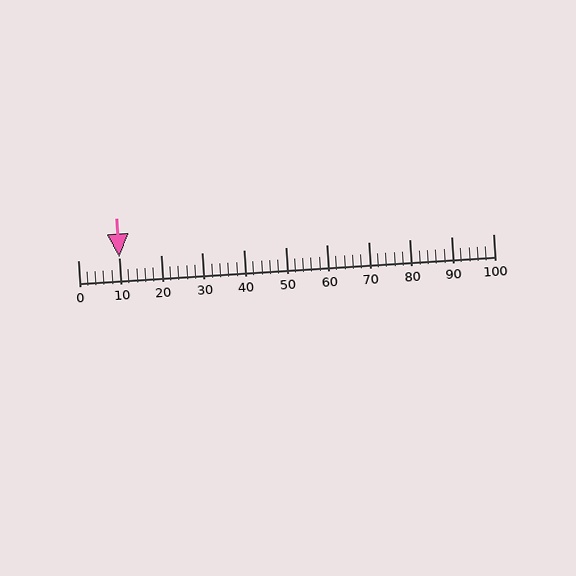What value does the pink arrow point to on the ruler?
The pink arrow points to approximately 10.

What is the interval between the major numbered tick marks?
The major tick marks are spaced 10 units apart.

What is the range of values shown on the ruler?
The ruler shows values from 0 to 100.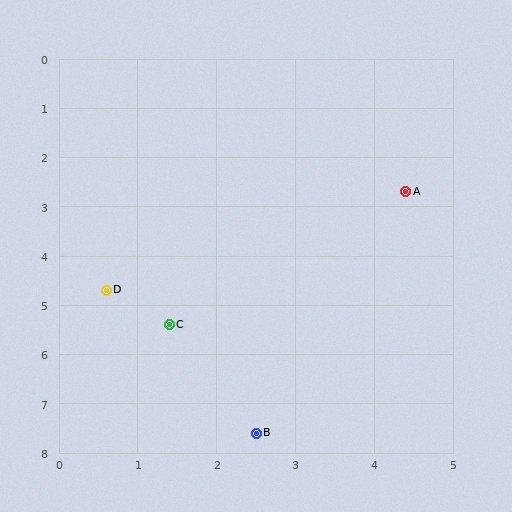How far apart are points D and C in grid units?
Points D and C are about 1.1 grid units apart.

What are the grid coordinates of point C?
Point C is at approximately (1.4, 5.4).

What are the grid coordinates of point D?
Point D is at approximately (0.6, 4.7).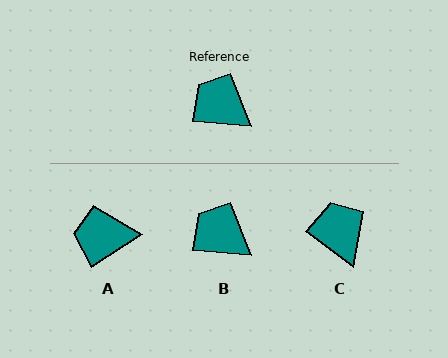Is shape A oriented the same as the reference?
No, it is off by about 38 degrees.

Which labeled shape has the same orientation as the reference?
B.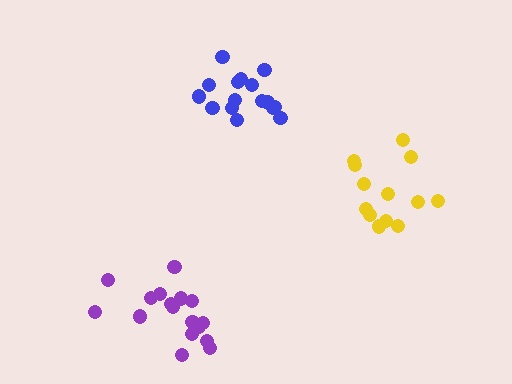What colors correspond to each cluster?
The clusters are colored: purple, yellow, blue.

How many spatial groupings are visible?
There are 3 spatial groupings.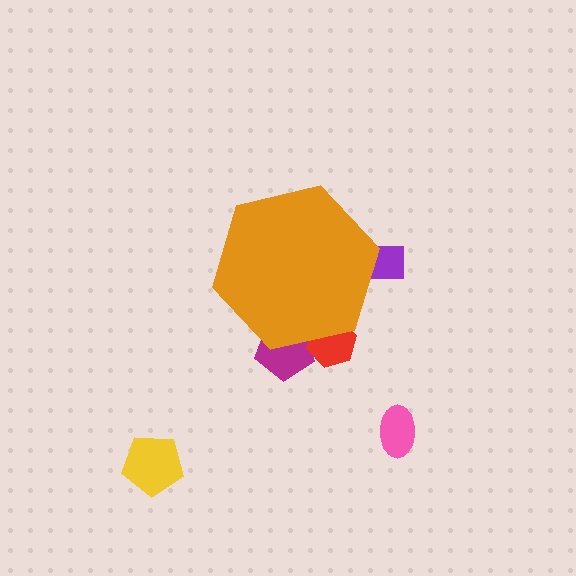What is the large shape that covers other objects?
An orange hexagon.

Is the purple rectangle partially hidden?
Yes, the purple rectangle is partially hidden behind the orange hexagon.